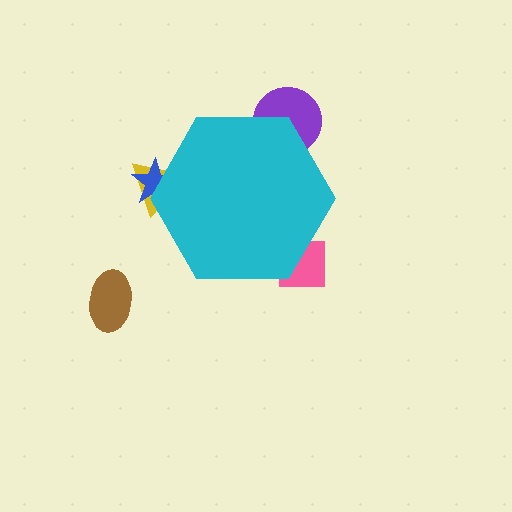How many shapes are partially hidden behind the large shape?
4 shapes are partially hidden.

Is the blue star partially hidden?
Yes, the blue star is partially hidden behind the cyan hexagon.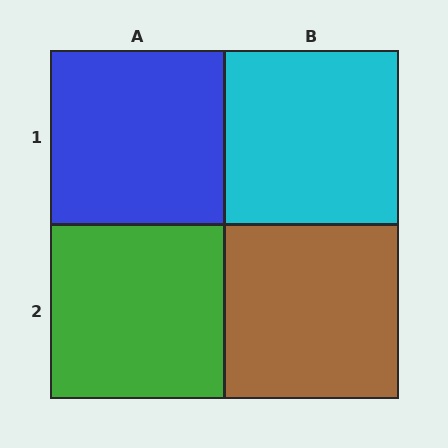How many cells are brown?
1 cell is brown.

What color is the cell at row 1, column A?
Blue.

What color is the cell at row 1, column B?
Cyan.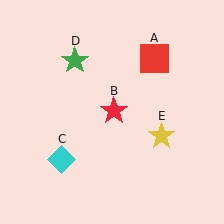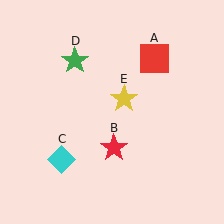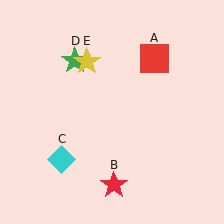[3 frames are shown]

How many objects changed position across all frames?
2 objects changed position: red star (object B), yellow star (object E).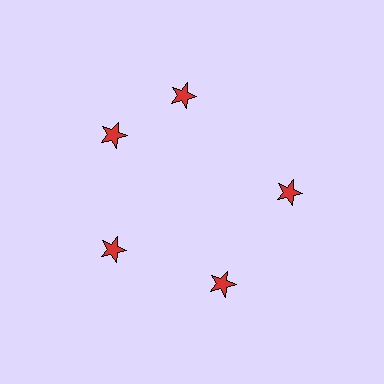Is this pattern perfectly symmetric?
No. The 5 red stars are arranged in a ring, but one element near the 1 o'clock position is rotated out of alignment along the ring, breaking the 5-fold rotational symmetry.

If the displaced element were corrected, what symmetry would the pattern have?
It would have 5-fold rotational symmetry — the pattern would map onto itself every 72 degrees.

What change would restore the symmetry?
The symmetry would be restored by rotating it back into even spacing with its neighbors so that all 5 stars sit at equal angles and equal distance from the center.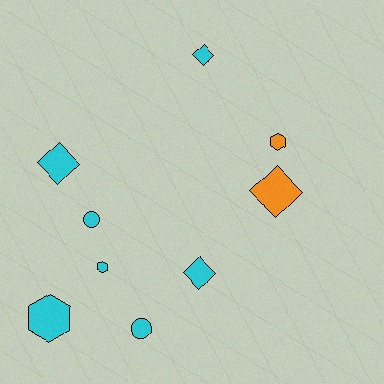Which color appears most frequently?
Cyan, with 7 objects.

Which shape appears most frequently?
Diamond, with 4 objects.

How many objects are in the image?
There are 9 objects.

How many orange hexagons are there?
There is 1 orange hexagon.